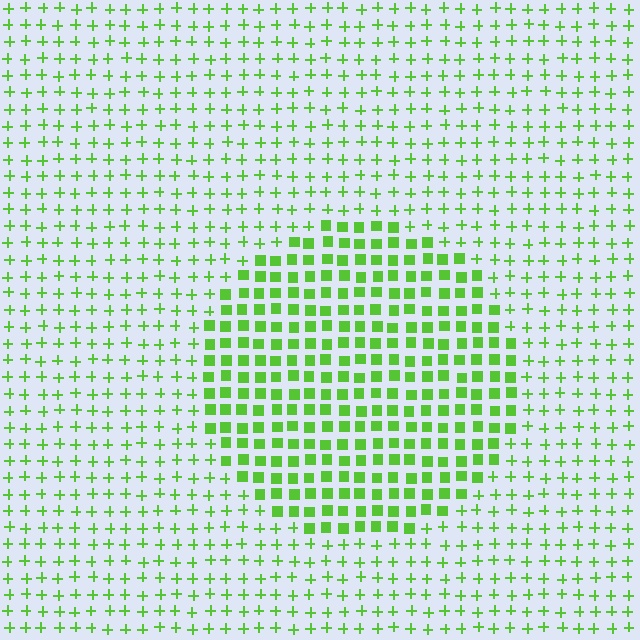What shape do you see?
I see a circle.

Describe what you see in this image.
The image is filled with small lime elements arranged in a uniform grid. A circle-shaped region contains squares, while the surrounding area contains plus signs. The boundary is defined purely by the change in element shape.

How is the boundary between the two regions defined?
The boundary is defined by a change in element shape: squares inside vs. plus signs outside. All elements share the same color and spacing.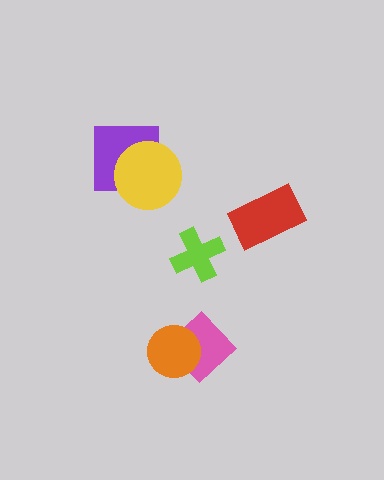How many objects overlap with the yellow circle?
1 object overlaps with the yellow circle.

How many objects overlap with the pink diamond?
1 object overlaps with the pink diamond.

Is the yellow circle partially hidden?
No, no other shape covers it.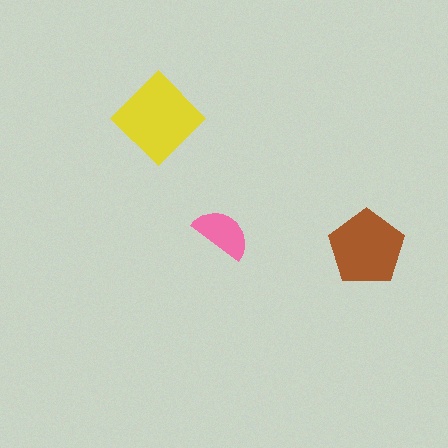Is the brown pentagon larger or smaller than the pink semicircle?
Larger.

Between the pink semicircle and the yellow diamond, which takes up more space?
The yellow diamond.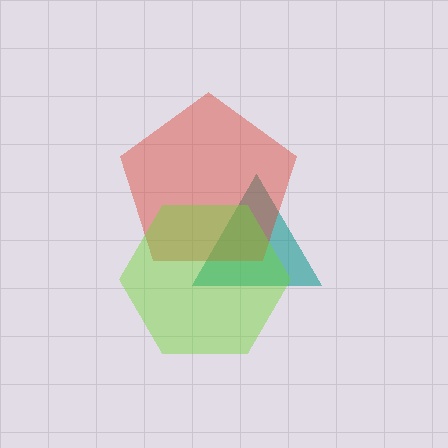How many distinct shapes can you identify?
There are 3 distinct shapes: a teal triangle, a red pentagon, a lime hexagon.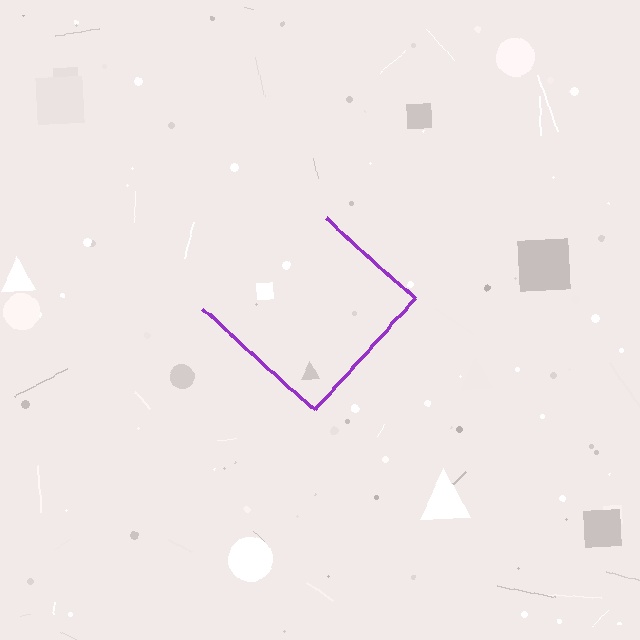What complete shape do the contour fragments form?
The contour fragments form a diamond.